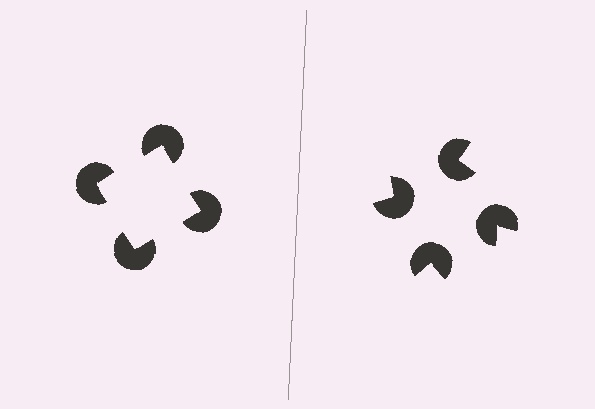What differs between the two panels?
The pac-man discs are positioned identically on both sides; only the wedge orientations differ. On the left they align to a square; on the right they are misaligned.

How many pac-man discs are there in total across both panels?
8 — 4 on each side.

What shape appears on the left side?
An illusory square.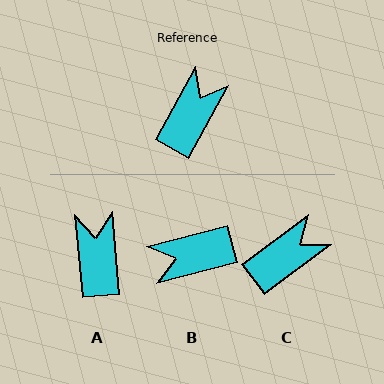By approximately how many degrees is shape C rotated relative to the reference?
Approximately 24 degrees clockwise.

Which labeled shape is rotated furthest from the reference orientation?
B, about 134 degrees away.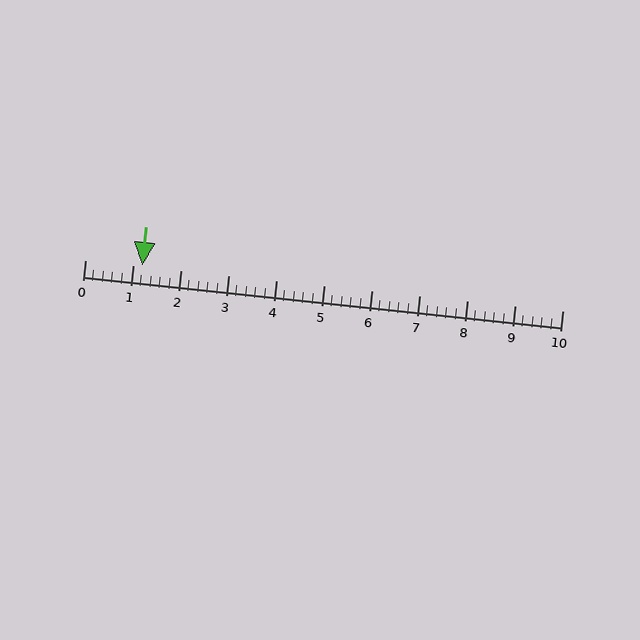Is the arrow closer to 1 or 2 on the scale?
The arrow is closer to 1.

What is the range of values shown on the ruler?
The ruler shows values from 0 to 10.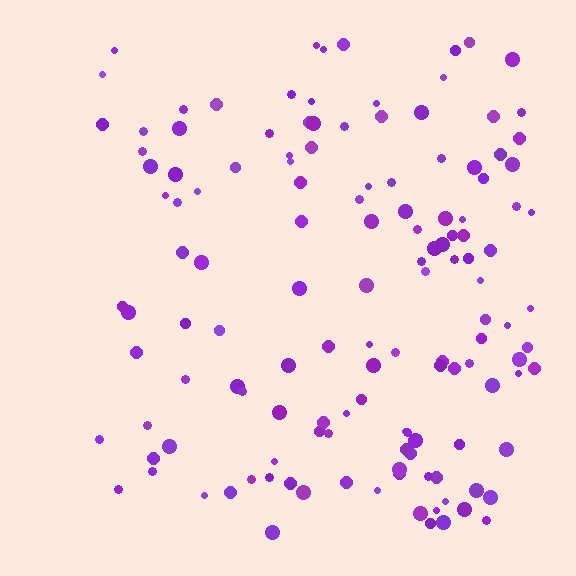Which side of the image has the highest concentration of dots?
The right.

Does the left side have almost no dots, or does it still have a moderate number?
Still a moderate number, just noticeably fewer than the right.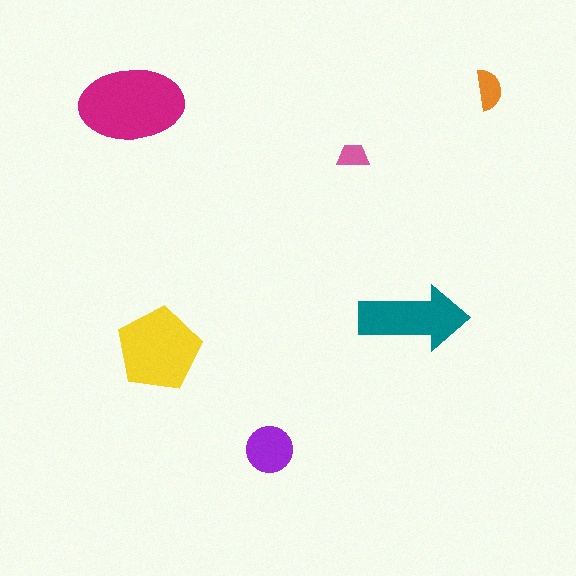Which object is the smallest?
The pink trapezoid.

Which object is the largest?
The magenta ellipse.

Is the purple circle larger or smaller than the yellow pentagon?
Smaller.